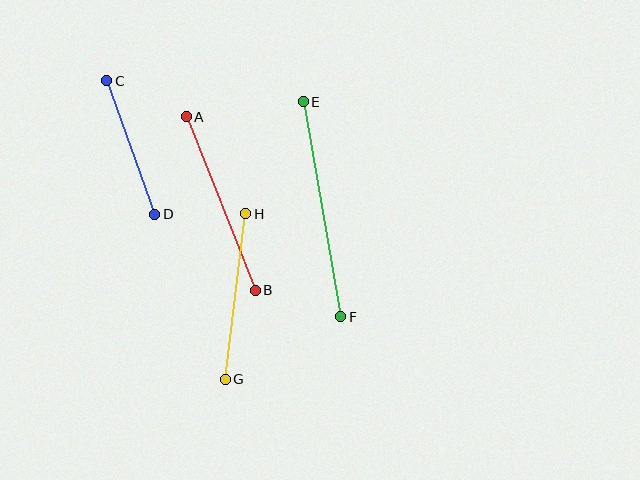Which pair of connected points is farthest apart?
Points E and F are farthest apart.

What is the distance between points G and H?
The distance is approximately 167 pixels.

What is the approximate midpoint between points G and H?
The midpoint is at approximately (235, 296) pixels.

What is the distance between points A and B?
The distance is approximately 187 pixels.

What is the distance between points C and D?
The distance is approximately 142 pixels.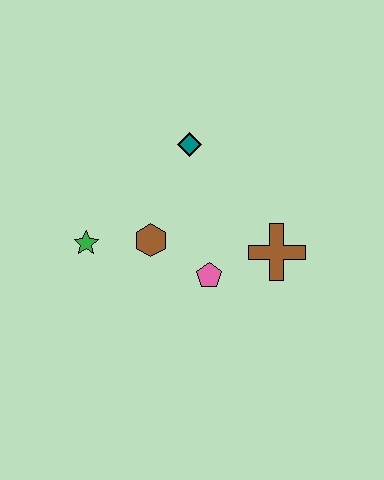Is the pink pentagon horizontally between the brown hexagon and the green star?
No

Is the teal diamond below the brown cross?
No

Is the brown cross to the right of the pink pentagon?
Yes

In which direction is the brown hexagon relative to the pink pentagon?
The brown hexagon is to the left of the pink pentagon.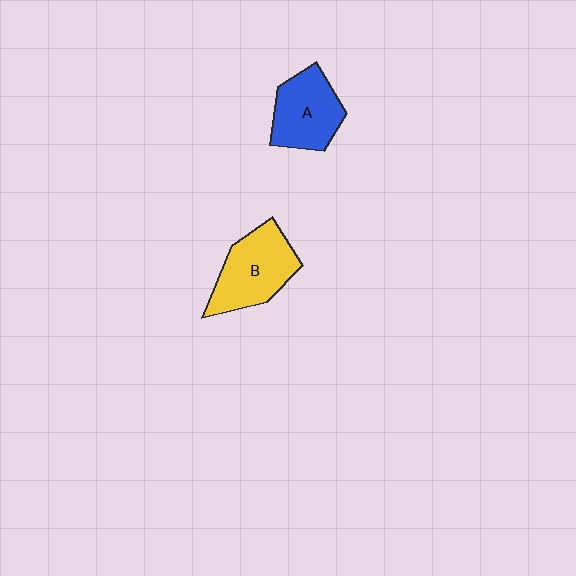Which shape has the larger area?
Shape B (yellow).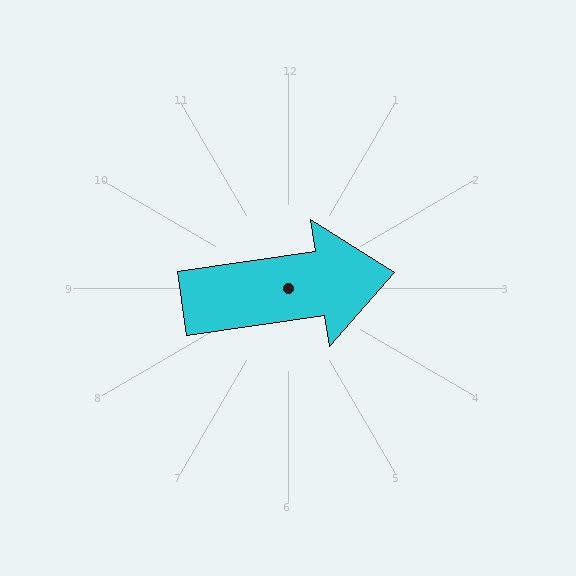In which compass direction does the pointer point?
East.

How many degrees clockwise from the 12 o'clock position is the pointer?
Approximately 82 degrees.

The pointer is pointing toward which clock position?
Roughly 3 o'clock.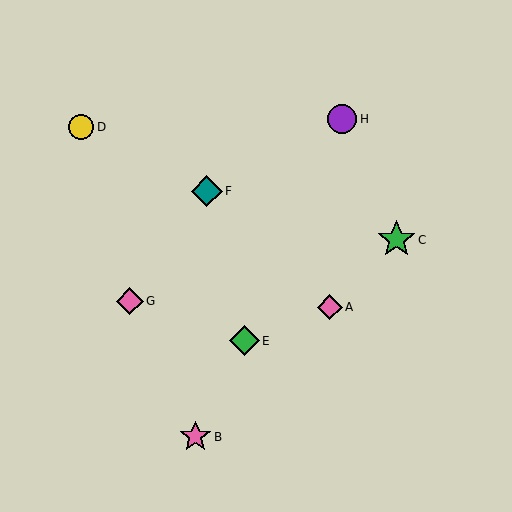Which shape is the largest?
The green star (labeled C) is the largest.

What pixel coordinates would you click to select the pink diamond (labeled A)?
Click at (330, 307) to select the pink diamond A.